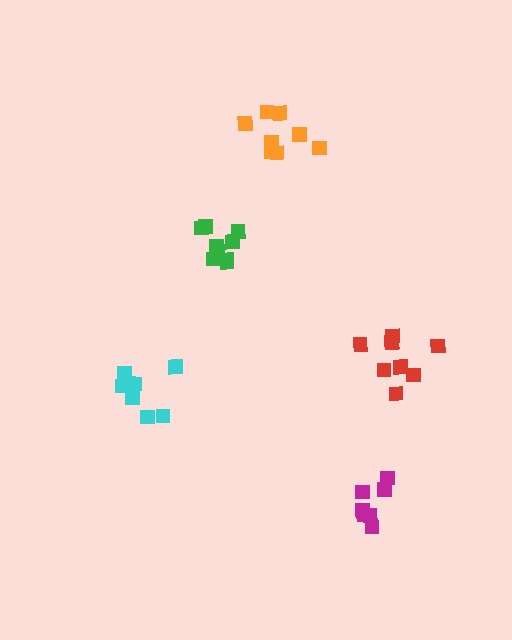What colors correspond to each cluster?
The clusters are colored: magenta, red, orange, cyan, green.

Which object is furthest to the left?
The cyan cluster is leftmost.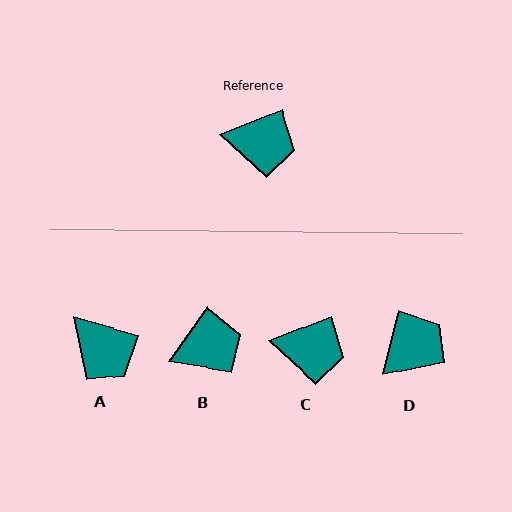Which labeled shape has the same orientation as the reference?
C.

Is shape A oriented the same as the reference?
No, it is off by about 37 degrees.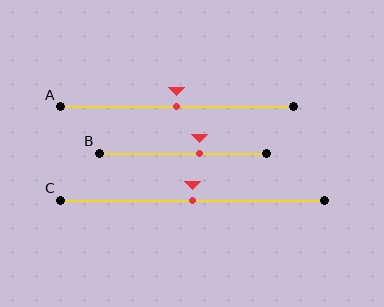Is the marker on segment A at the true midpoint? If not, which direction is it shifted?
Yes, the marker on segment A is at the true midpoint.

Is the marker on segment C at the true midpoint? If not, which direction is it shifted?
Yes, the marker on segment C is at the true midpoint.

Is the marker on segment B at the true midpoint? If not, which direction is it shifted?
No, the marker on segment B is shifted to the right by about 10% of the segment length.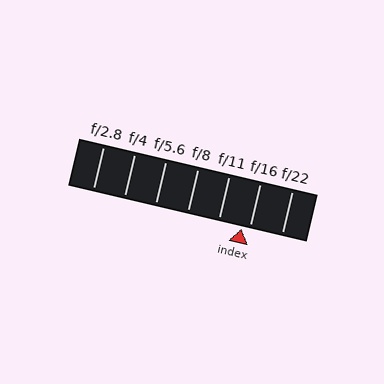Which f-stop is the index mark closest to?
The index mark is closest to f/16.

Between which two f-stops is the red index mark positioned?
The index mark is between f/11 and f/16.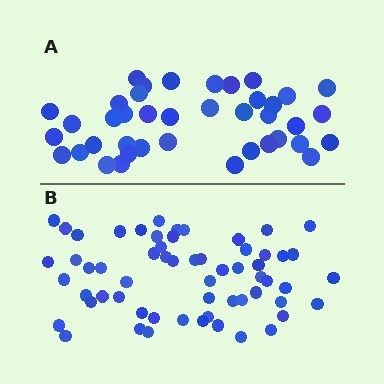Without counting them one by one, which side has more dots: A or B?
Region B (the bottom region) has more dots.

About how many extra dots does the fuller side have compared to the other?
Region B has approximately 20 more dots than region A.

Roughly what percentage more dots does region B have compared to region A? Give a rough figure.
About 50% more.